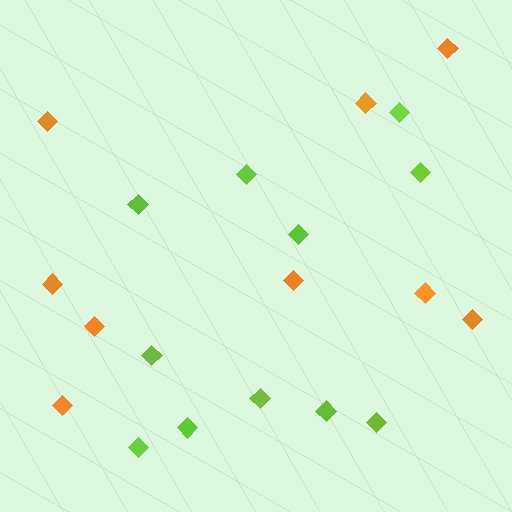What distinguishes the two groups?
There are 2 groups: one group of orange diamonds (9) and one group of lime diamonds (11).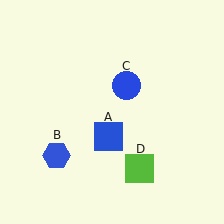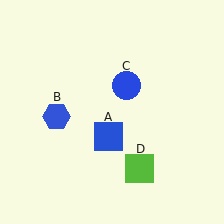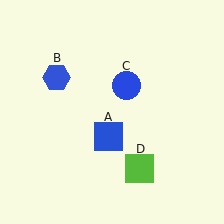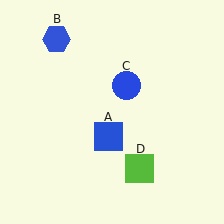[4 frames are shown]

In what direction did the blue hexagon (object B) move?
The blue hexagon (object B) moved up.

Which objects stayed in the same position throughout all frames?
Blue square (object A) and blue circle (object C) and lime square (object D) remained stationary.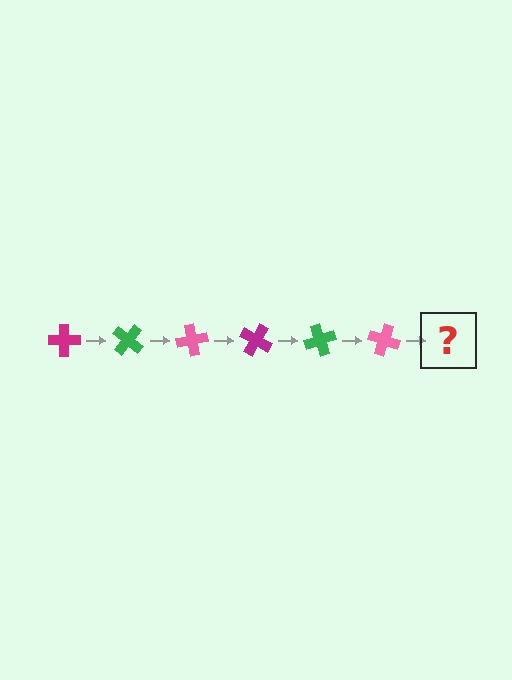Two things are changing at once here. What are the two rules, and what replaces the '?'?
The two rules are that it rotates 40 degrees each step and the color cycles through magenta, green, and pink. The '?' should be a magenta cross, rotated 240 degrees from the start.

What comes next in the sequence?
The next element should be a magenta cross, rotated 240 degrees from the start.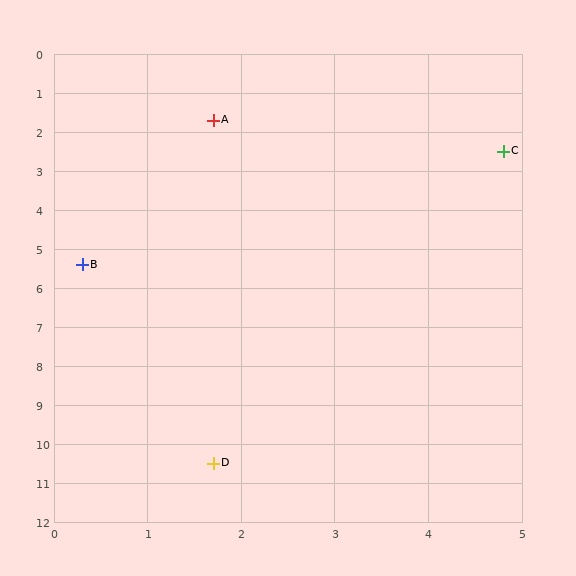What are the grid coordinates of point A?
Point A is at approximately (1.7, 1.7).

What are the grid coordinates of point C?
Point C is at approximately (4.8, 2.5).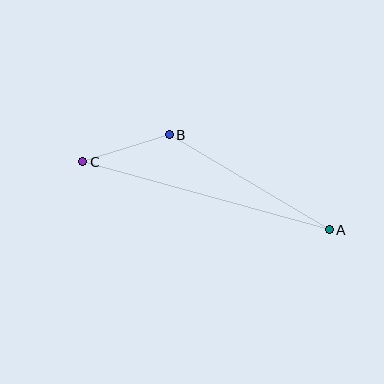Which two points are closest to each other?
Points B and C are closest to each other.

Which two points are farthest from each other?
Points A and C are farthest from each other.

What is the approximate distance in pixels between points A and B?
The distance between A and B is approximately 186 pixels.